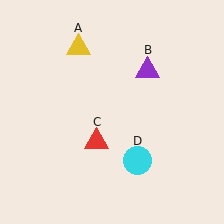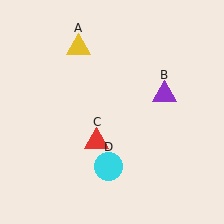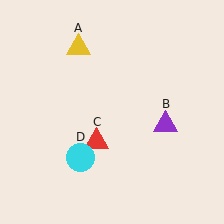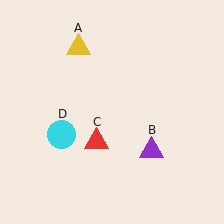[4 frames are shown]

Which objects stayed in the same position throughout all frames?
Yellow triangle (object A) and red triangle (object C) remained stationary.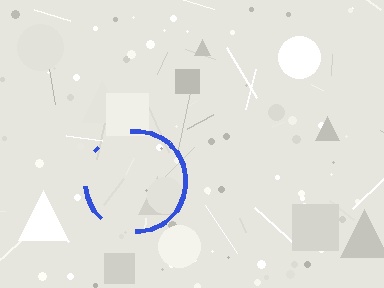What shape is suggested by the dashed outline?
The dashed outline suggests a circle.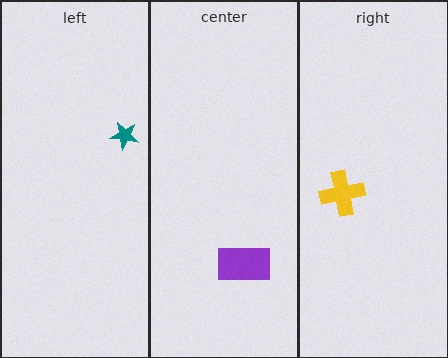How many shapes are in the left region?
1.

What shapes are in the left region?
The teal star.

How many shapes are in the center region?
1.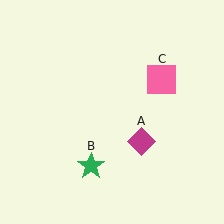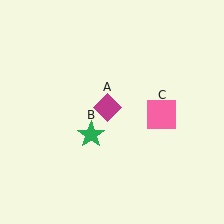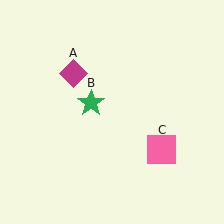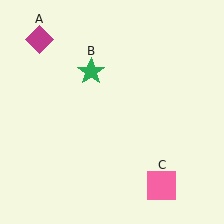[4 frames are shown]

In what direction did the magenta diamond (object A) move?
The magenta diamond (object A) moved up and to the left.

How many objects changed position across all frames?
3 objects changed position: magenta diamond (object A), green star (object B), pink square (object C).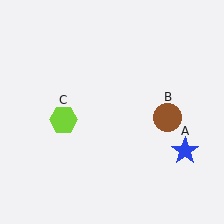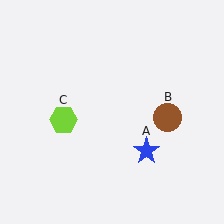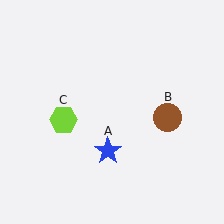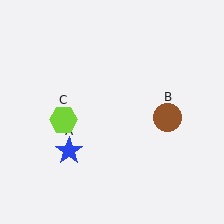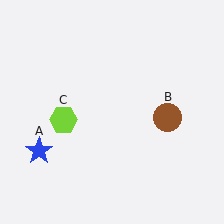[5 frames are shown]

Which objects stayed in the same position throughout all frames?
Brown circle (object B) and lime hexagon (object C) remained stationary.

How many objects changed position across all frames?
1 object changed position: blue star (object A).